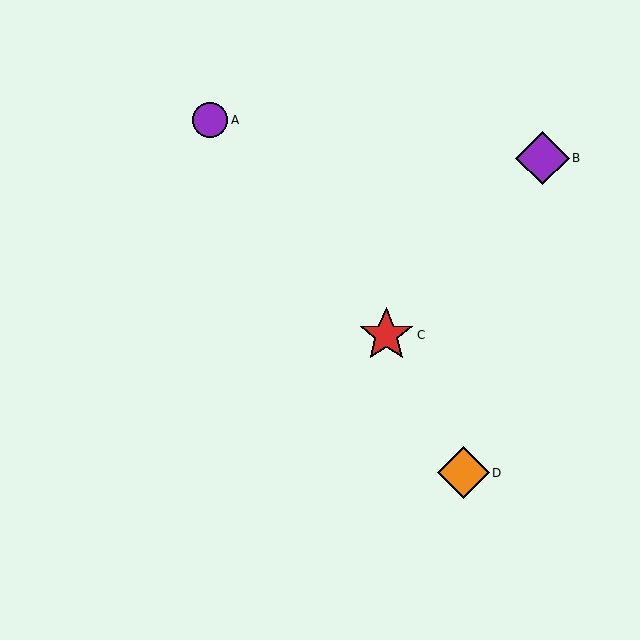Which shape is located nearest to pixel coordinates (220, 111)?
The purple circle (labeled A) at (210, 120) is nearest to that location.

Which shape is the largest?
The red star (labeled C) is the largest.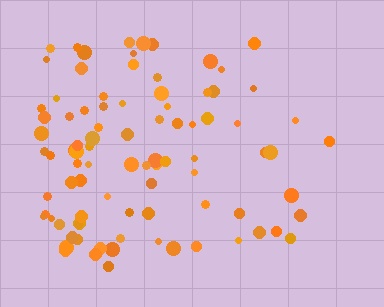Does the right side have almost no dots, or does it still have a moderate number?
Still a moderate number, just noticeably fewer than the left.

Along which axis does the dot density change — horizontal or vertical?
Horizontal.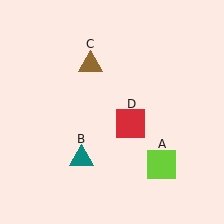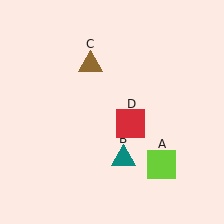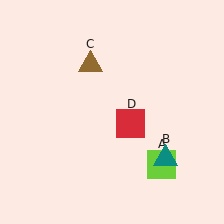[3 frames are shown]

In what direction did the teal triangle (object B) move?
The teal triangle (object B) moved right.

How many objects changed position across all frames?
1 object changed position: teal triangle (object B).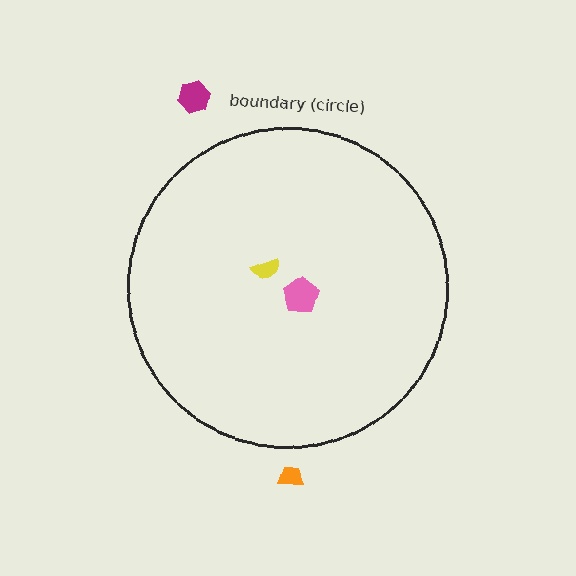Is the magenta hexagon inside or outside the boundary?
Outside.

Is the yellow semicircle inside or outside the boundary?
Inside.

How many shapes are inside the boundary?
2 inside, 2 outside.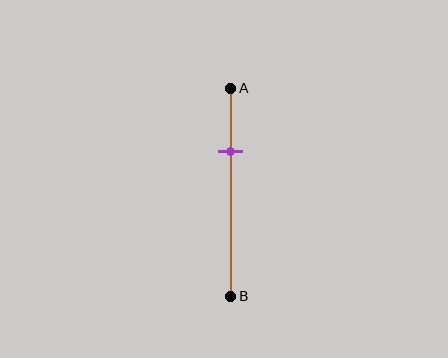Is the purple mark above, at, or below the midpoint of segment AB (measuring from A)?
The purple mark is above the midpoint of segment AB.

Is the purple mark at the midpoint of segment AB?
No, the mark is at about 30% from A, not at the 50% midpoint.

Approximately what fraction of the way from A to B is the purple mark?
The purple mark is approximately 30% of the way from A to B.